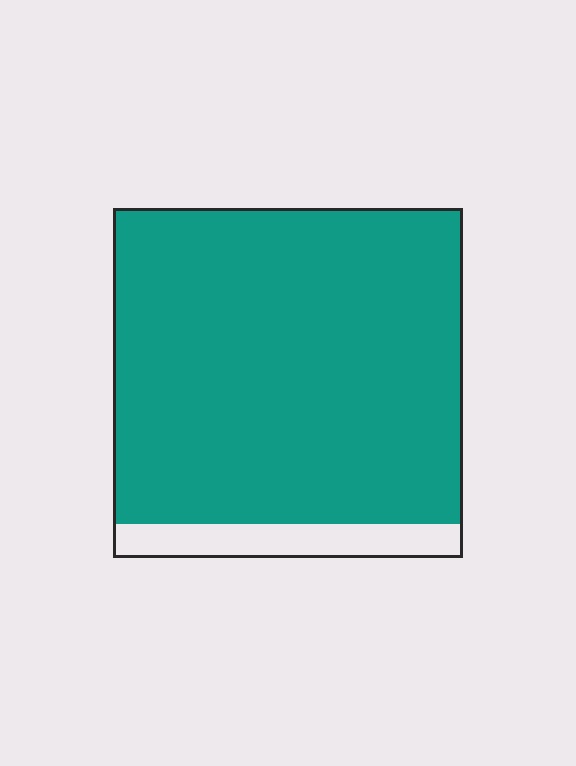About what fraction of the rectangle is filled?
About nine tenths (9/10).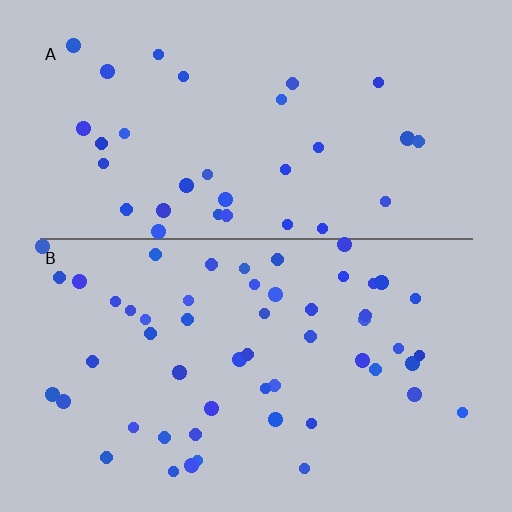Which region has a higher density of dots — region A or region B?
B (the bottom).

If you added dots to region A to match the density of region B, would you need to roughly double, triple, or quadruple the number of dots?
Approximately double.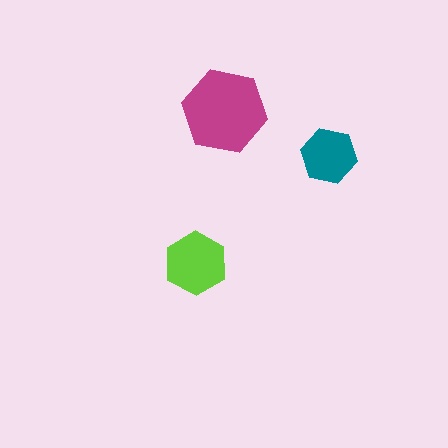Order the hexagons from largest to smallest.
the magenta one, the lime one, the teal one.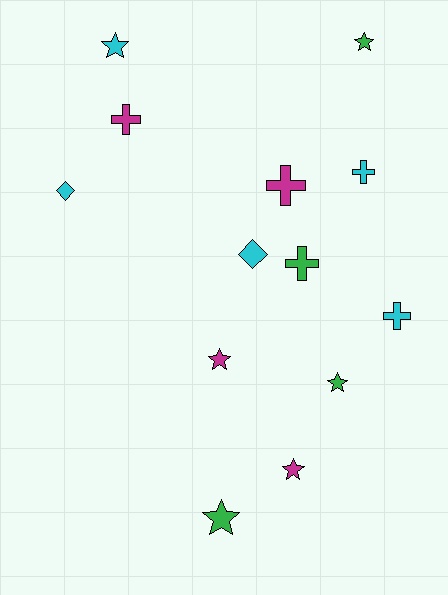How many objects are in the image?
There are 13 objects.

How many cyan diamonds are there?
There are 2 cyan diamonds.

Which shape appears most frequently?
Star, with 6 objects.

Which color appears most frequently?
Cyan, with 5 objects.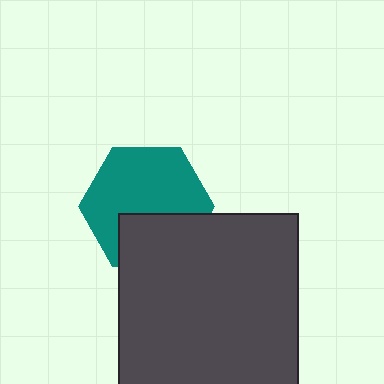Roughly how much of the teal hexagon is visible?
Most of it is visible (roughly 66%).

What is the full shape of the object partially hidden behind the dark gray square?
The partially hidden object is a teal hexagon.